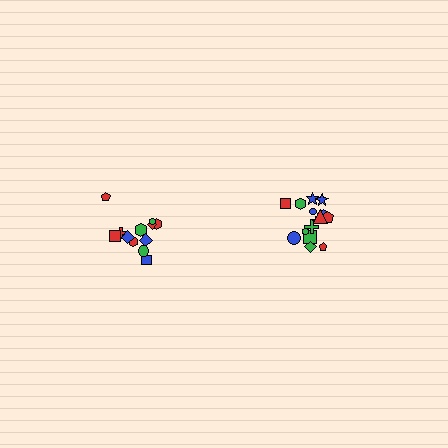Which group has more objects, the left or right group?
The right group.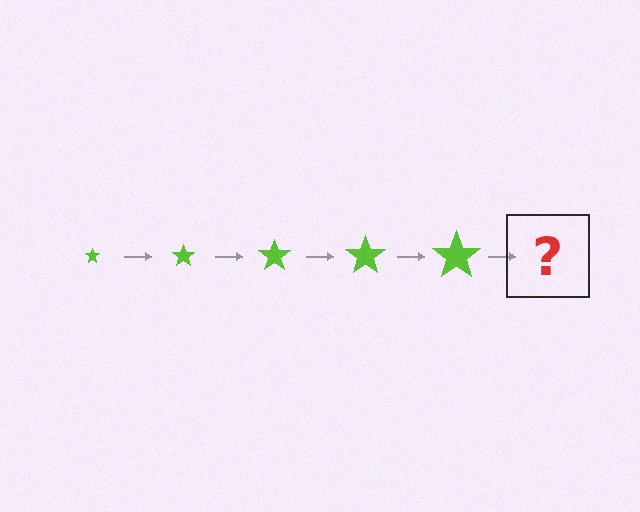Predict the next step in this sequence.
The next step is a lime star, larger than the previous one.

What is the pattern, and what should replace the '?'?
The pattern is that the star gets progressively larger each step. The '?' should be a lime star, larger than the previous one.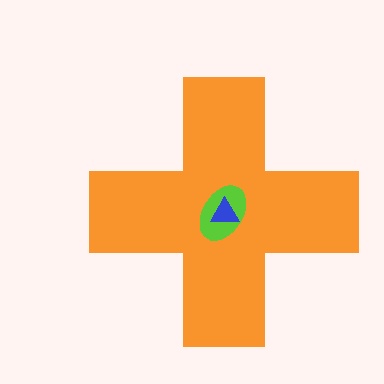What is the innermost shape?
The blue triangle.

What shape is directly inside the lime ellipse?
The blue triangle.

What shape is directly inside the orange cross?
The lime ellipse.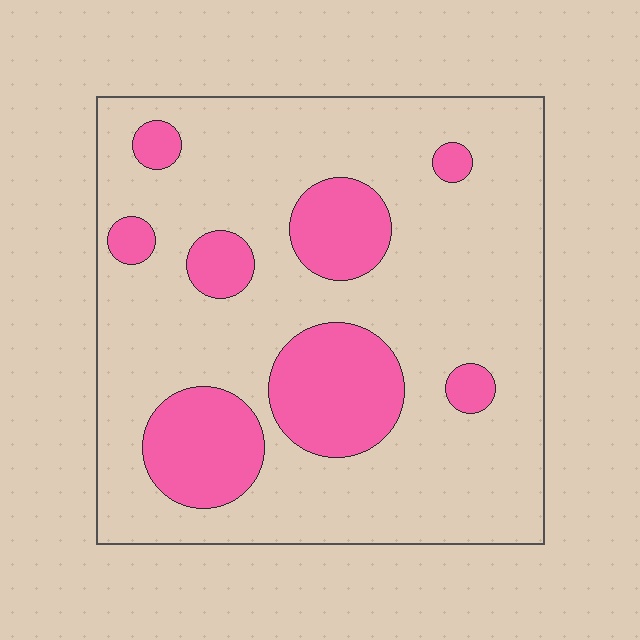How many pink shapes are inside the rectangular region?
8.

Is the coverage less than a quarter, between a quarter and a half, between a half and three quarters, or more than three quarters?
Less than a quarter.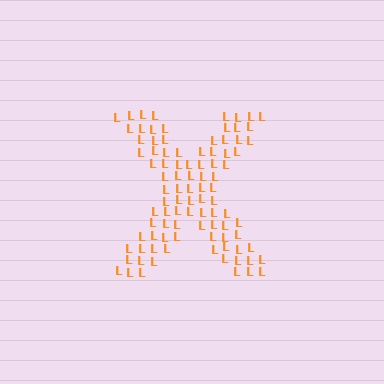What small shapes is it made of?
It is made of small letter L's.